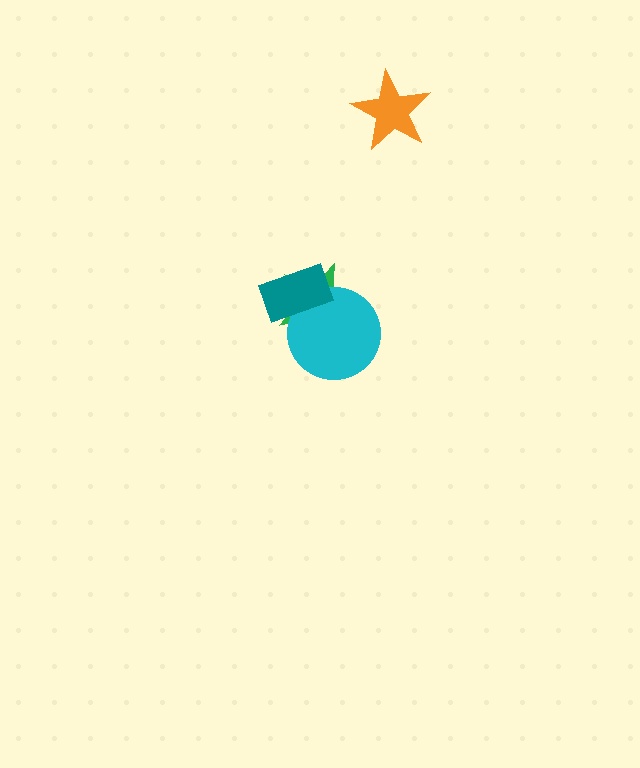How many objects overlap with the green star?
2 objects overlap with the green star.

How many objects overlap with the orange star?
0 objects overlap with the orange star.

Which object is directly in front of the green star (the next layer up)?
The cyan circle is directly in front of the green star.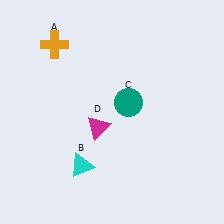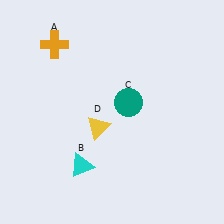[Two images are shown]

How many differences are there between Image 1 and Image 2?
There is 1 difference between the two images.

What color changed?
The triangle (D) changed from magenta in Image 1 to yellow in Image 2.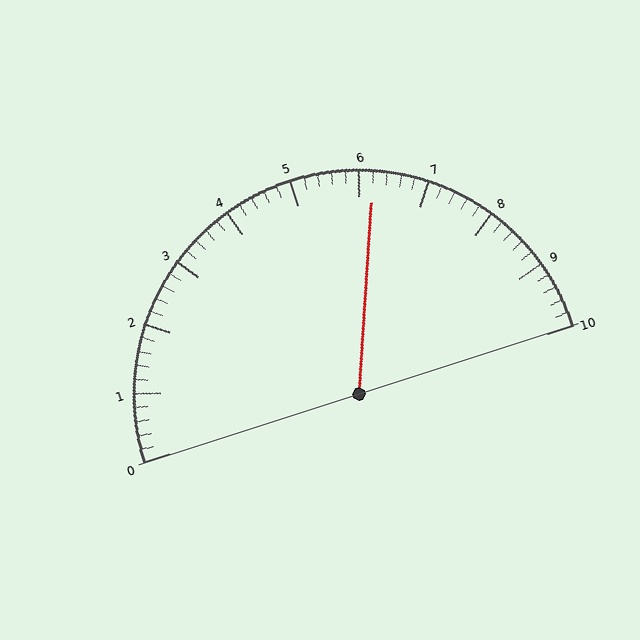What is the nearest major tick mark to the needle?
The nearest major tick mark is 6.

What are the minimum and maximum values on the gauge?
The gauge ranges from 0 to 10.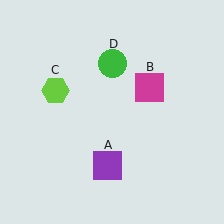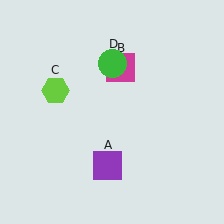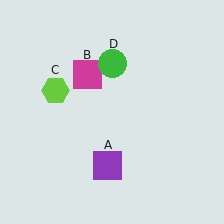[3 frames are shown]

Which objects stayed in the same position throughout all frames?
Purple square (object A) and lime hexagon (object C) and green circle (object D) remained stationary.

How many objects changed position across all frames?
1 object changed position: magenta square (object B).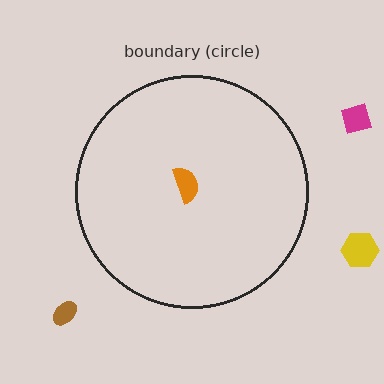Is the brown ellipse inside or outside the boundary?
Outside.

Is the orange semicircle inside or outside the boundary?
Inside.